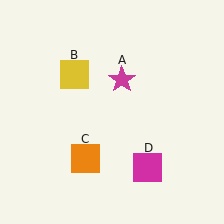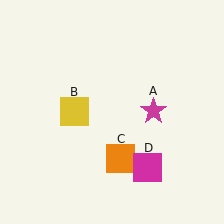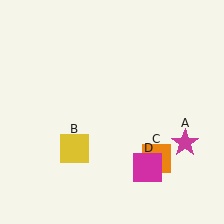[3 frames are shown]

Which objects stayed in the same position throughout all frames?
Magenta square (object D) remained stationary.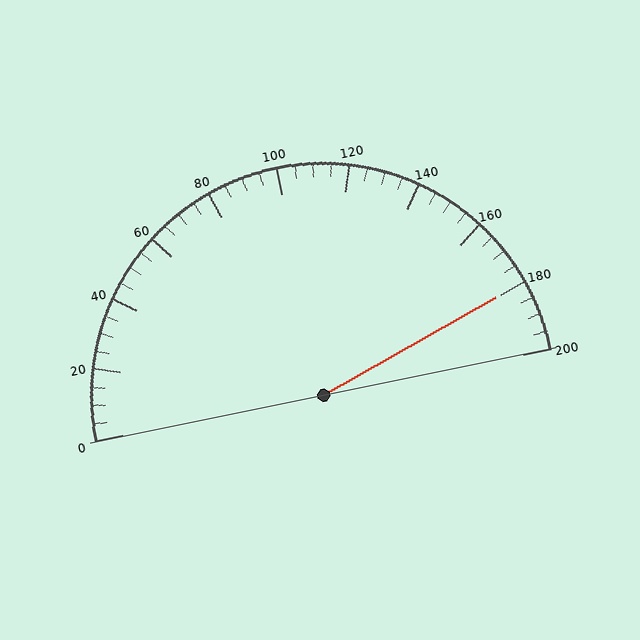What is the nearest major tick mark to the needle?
The nearest major tick mark is 180.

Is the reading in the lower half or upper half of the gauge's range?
The reading is in the upper half of the range (0 to 200).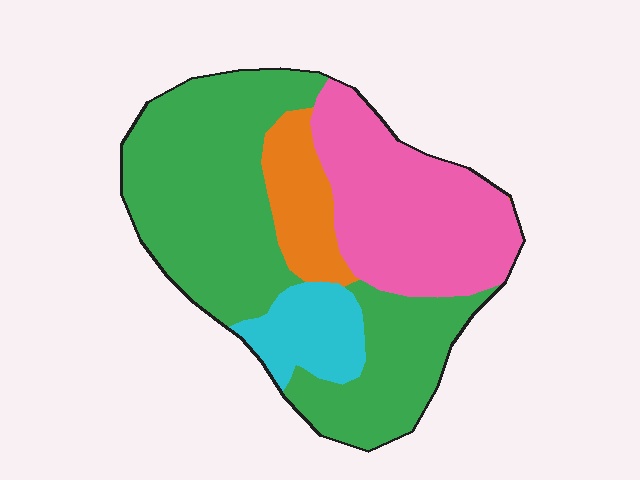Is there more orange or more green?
Green.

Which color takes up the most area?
Green, at roughly 50%.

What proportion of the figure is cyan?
Cyan takes up about one tenth (1/10) of the figure.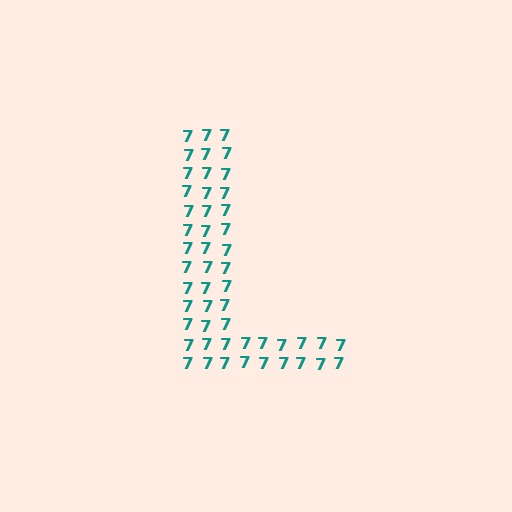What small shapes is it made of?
It is made of small digit 7's.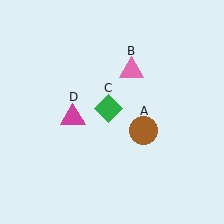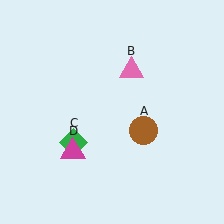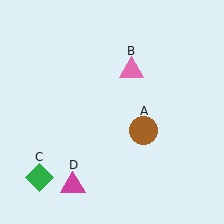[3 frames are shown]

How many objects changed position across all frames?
2 objects changed position: green diamond (object C), magenta triangle (object D).